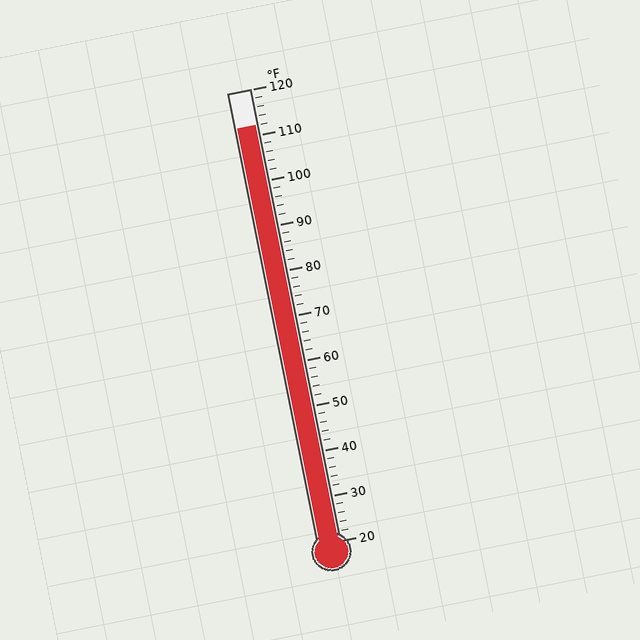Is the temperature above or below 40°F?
The temperature is above 40°F.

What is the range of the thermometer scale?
The thermometer scale ranges from 20°F to 120°F.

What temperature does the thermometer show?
The thermometer shows approximately 112°F.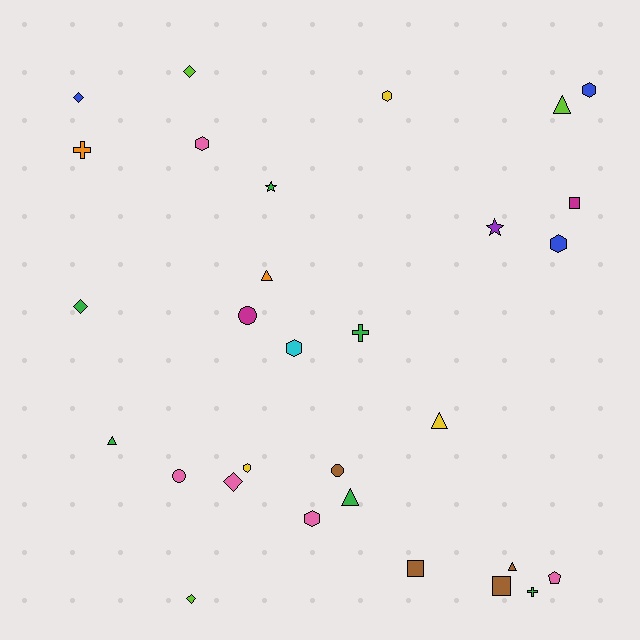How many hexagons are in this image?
There are 7 hexagons.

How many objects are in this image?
There are 30 objects.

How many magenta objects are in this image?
There are 2 magenta objects.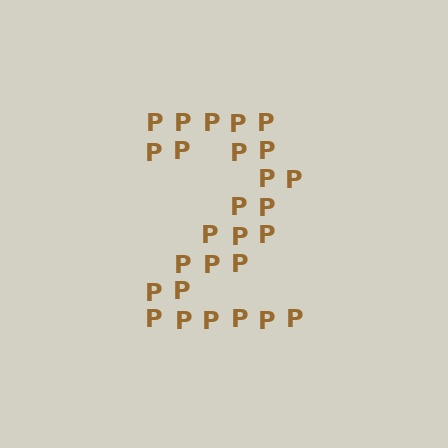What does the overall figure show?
The overall figure shows the digit 2.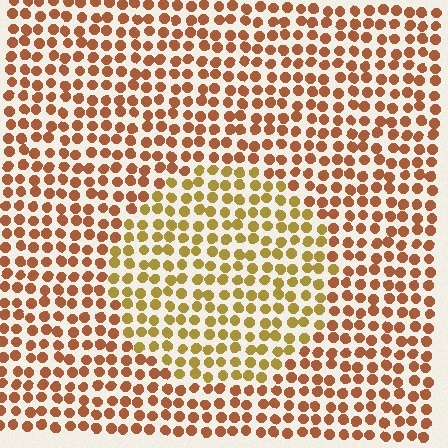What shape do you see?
I see a circle.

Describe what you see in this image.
The image is filled with small brown elements in a uniform arrangement. A circle-shaped region is visible where the elements are tinted to a slightly different hue, forming a subtle color boundary.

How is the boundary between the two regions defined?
The boundary is defined purely by a slight shift in hue (about 32 degrees). Spacing, size, and orientation are identical on both sides.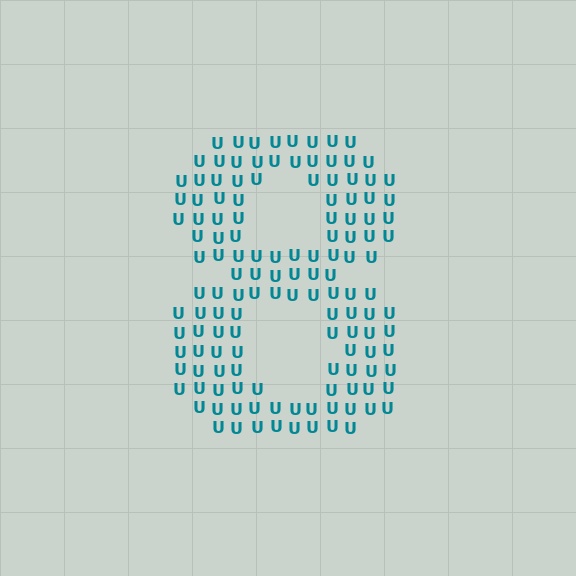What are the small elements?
The small elements are letter U's.